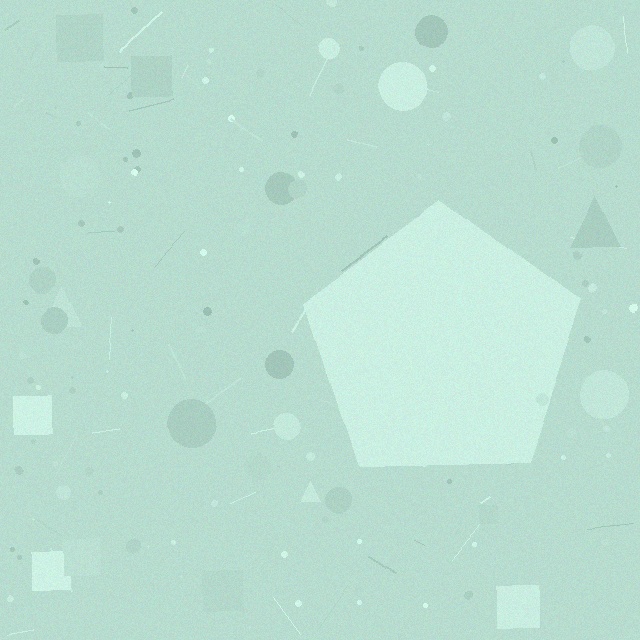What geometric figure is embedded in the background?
A pentagon is embedded in the background.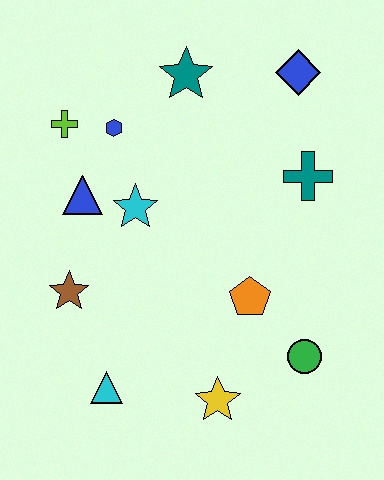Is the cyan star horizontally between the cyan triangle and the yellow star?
Yes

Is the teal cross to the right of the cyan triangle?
Yes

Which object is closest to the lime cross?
The blue hexagon is closest to the lime cross.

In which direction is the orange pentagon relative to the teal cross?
The orange pentagon is below the teal cross.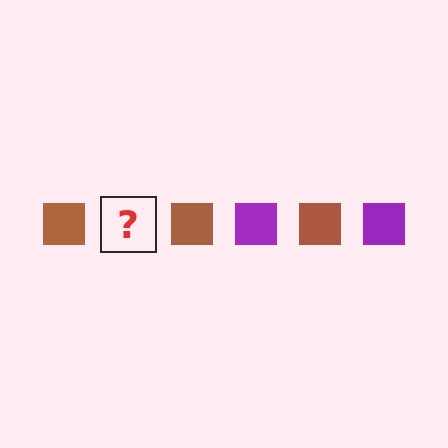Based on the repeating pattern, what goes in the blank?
The blank should be a purple square.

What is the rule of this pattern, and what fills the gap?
The rule is that the pattern cycles through brown, purple squares. The gap should be filled with a purple square.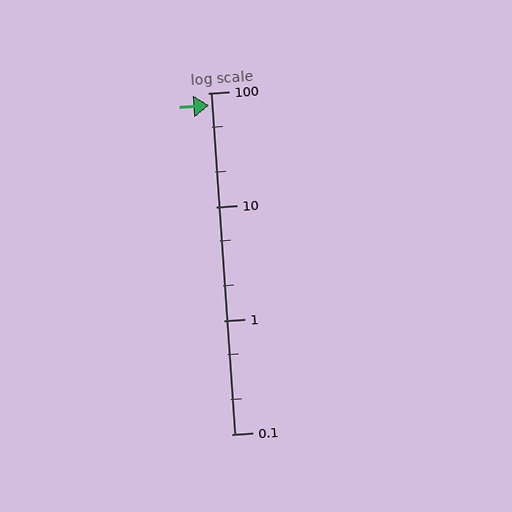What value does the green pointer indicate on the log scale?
The pointer indicates approximately 78.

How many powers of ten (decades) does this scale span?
The scale spans 3 decades, from 0.1 to 100.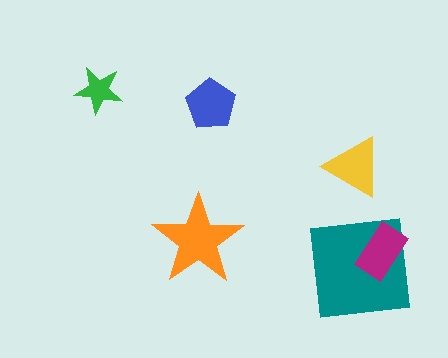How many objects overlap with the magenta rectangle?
1 object overlaps with the magenta rectangle.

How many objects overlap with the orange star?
0 objects overlap with the orange star.